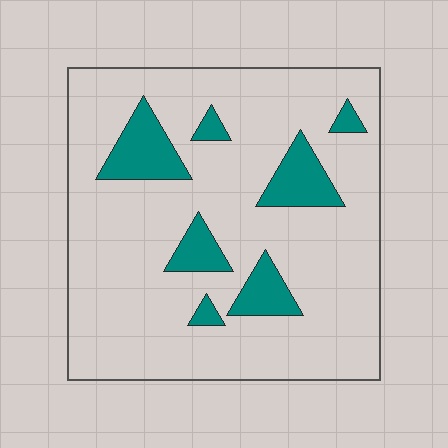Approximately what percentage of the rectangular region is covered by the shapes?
Approximately 15%.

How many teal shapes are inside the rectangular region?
7.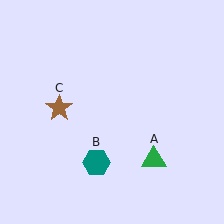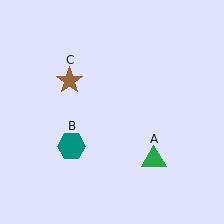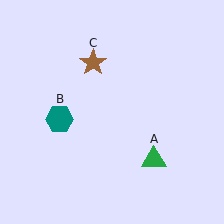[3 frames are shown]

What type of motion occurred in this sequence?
The teal hexagon (object B), brown star (object C) rotated clockwise around the center of the scene.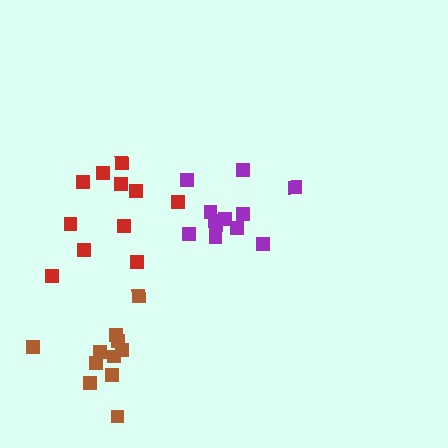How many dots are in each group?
Group 1: 11 dots, Group 2: 12 dots, Group 3: 11 dots (34 total).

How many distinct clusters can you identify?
There are 3 distinct clusters.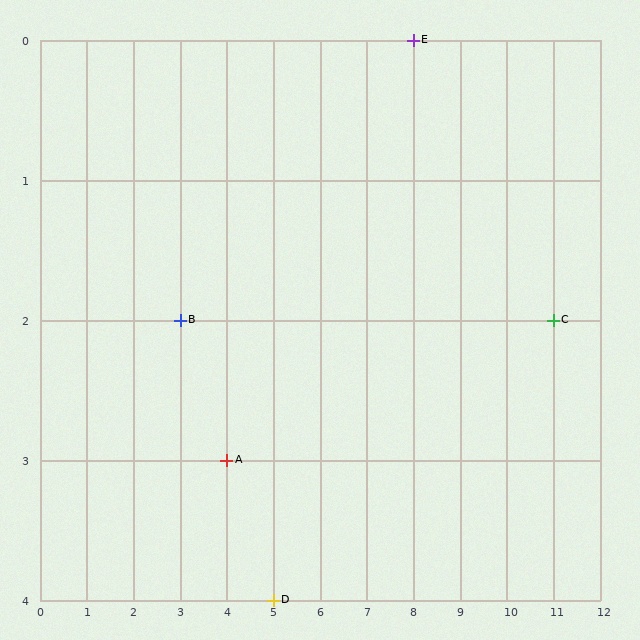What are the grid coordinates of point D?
Point D is at grid coordinates (5, 4).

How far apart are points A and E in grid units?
Points A and E are 4 columns and 3 rows apart (about 5.0 grid units diagonally).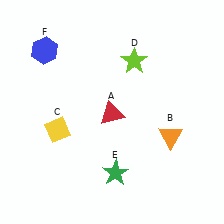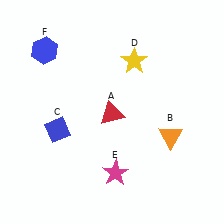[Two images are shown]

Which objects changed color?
C changed from yellow to blue. D changed from lime to yellow. E changed from green to magenta.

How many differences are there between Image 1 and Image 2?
There are 3 differences between the two images.